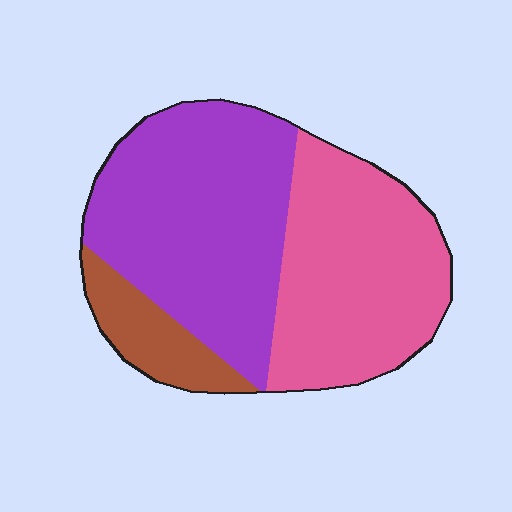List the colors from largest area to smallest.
From largest to smallest: purple, pink, brown.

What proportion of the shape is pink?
Pink takes up between a quarter and a half of the shape.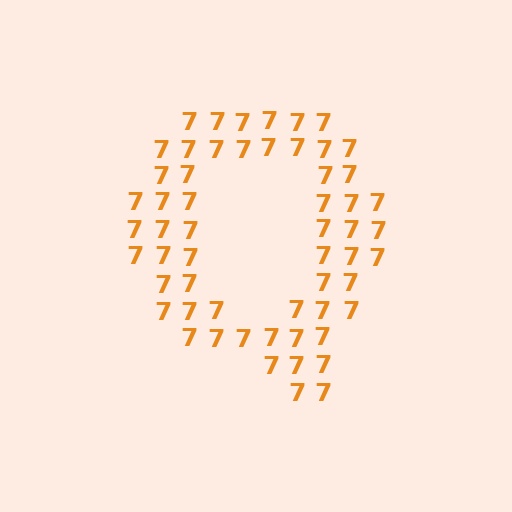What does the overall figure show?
The overall figure shows the letter Q.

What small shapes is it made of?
It is made of small digit 7's.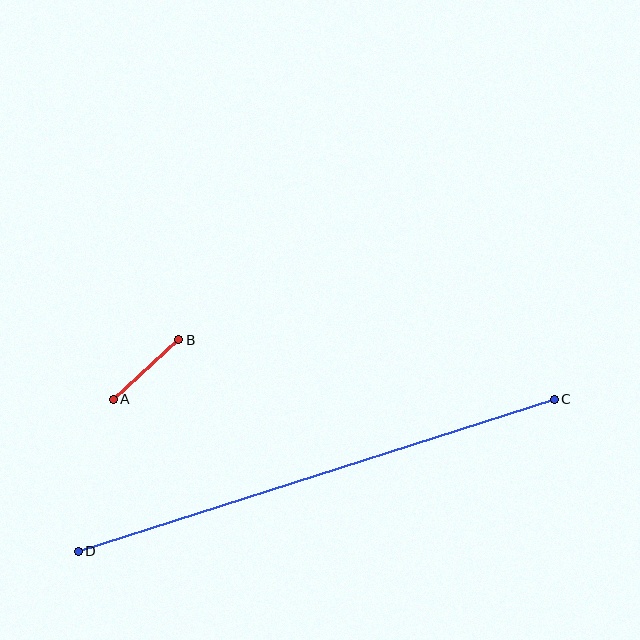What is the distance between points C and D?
The distance is approximately 500 pixels.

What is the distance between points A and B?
The distance is approximately 89 pixels.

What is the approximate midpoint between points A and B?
The midpoint is at approximately (146, 369) pixels.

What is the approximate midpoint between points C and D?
The midpoint is at approximately (316, 475) pixels.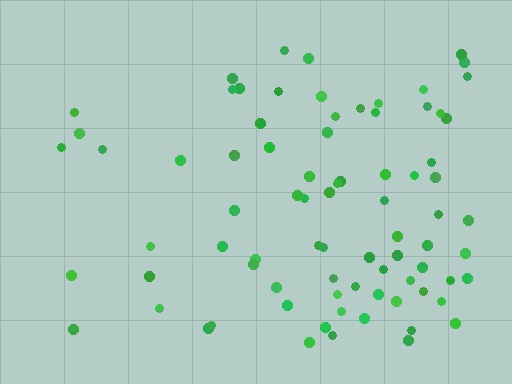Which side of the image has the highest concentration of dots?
The right.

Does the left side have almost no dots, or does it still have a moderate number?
Still a moderate number, just noticeably fewer than the right.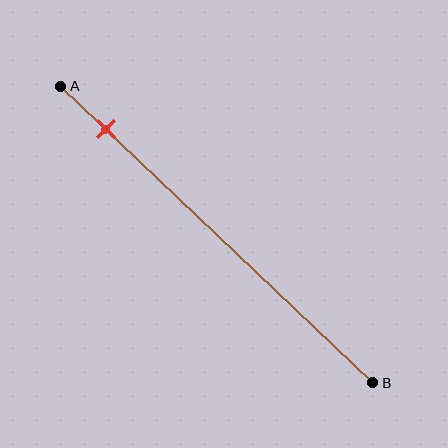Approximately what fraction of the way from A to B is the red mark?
The red mark is approximately 15% of the way from A to B.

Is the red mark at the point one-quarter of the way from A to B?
No, the mark is at about 15% from A, not at the 25% one-quarter point.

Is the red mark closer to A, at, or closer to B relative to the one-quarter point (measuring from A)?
The red mark is closer to point A than the one-quarter point of segment AB.